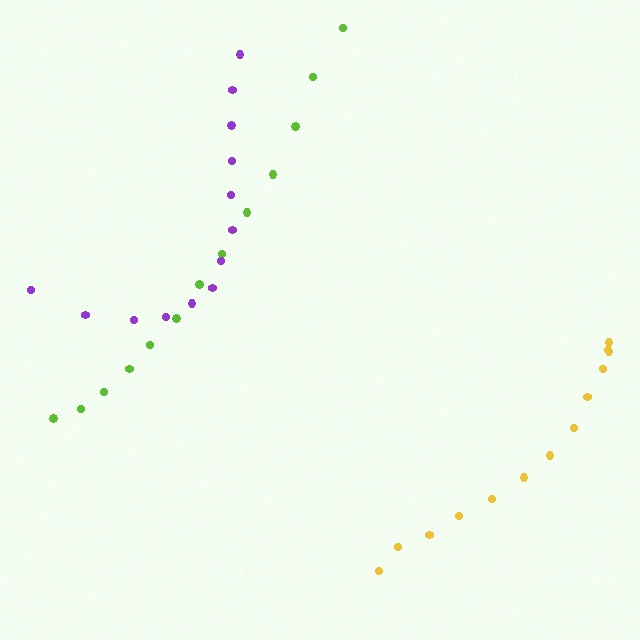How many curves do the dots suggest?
There are 3 distinct paths.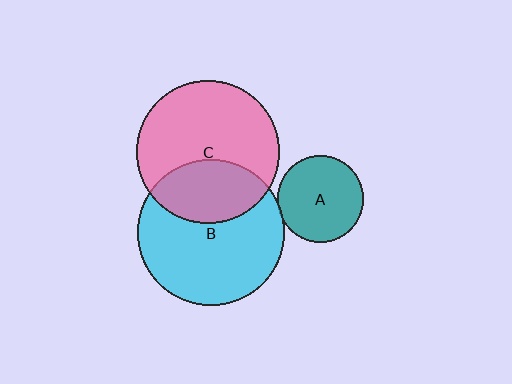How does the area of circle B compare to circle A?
Approximately 2.9 times.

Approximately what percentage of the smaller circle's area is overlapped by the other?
Approximately 35%.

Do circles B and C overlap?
Yes.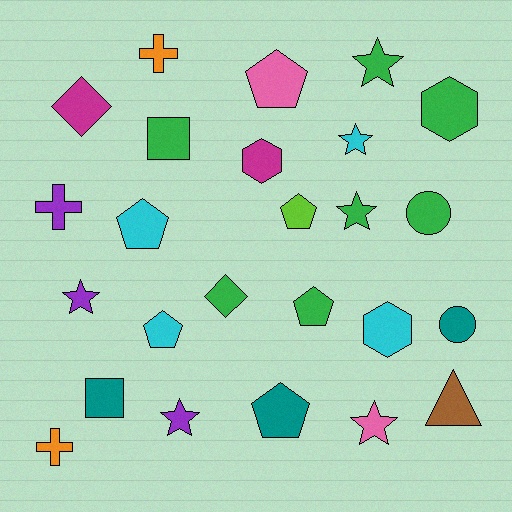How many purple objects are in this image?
There are 3 purple objects.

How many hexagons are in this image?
There are 3 hexagons.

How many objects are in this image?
There are 25 objects.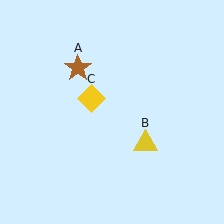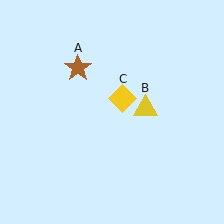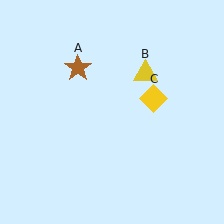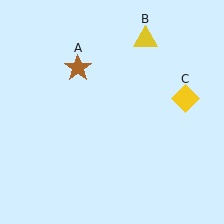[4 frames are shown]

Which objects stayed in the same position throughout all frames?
Brown star (object A) remained stationary.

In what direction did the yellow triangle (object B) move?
The yellow triangle (object B) moved up.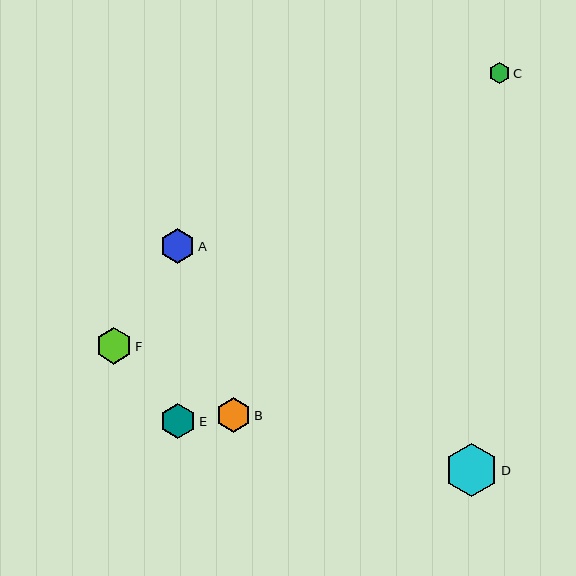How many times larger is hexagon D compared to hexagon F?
Hexagon D is approximately 1.5 times the size of hexagon F.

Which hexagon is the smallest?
Hexagon C is the smallest with a size of approximately 22 pixels.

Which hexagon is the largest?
Hexagon D is the largest with a size of approximately 53 pixels.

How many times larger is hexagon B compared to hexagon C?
Hexagon B is approximately 1.6 times the size of hexagon C.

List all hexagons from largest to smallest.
From largest to smallest: D, F, E, A, B, C.